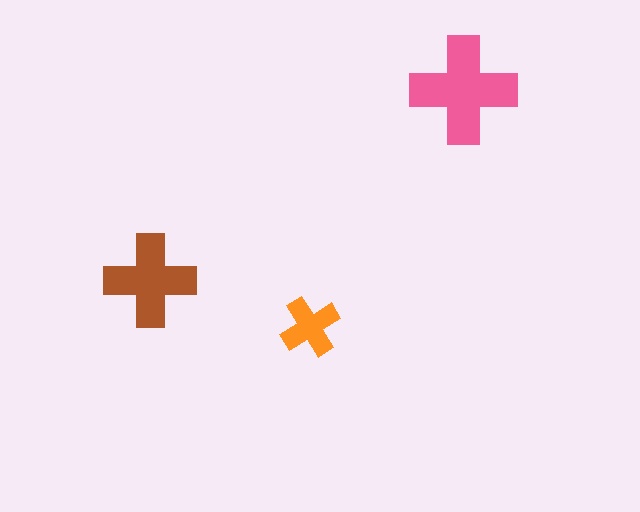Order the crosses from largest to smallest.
the pink one, the brown one, the orange one.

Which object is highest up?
The pink cross is topmost.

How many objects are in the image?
There are 3 objects in the image.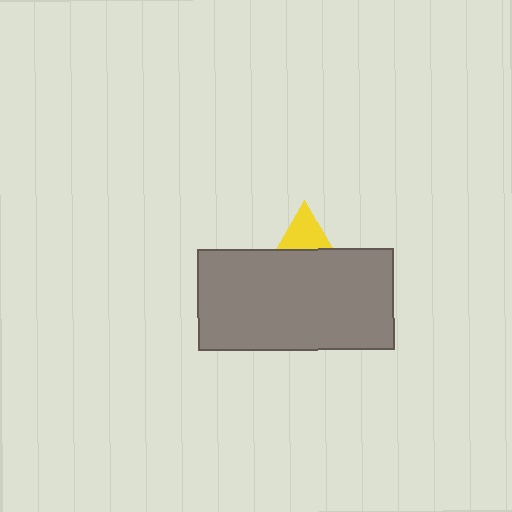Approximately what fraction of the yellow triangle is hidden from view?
Roughly 69% of the yellow triangle is hidden behind the gray rectangle.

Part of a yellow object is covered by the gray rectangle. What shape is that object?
It is a triangle.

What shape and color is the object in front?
The object in front is a gray rectangle.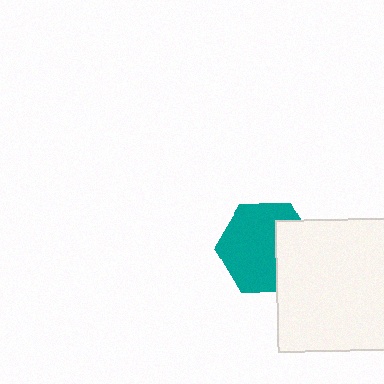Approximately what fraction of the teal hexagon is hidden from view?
Roughly 34% of the teal hexagon is hidden behind the white square.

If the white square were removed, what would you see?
You would see the complete teal hexagon.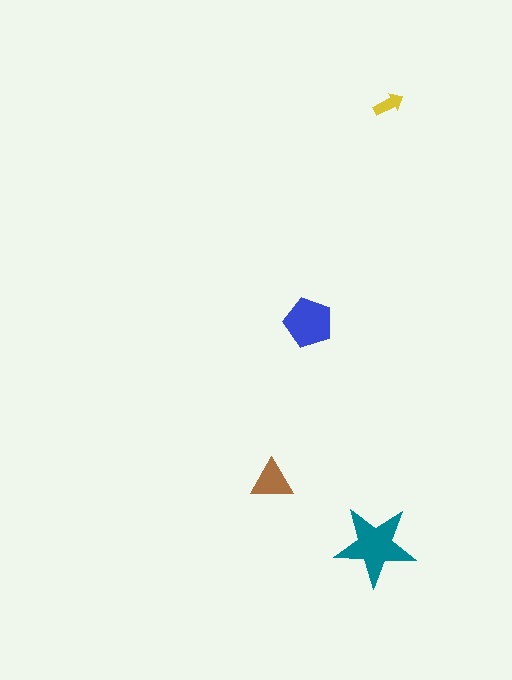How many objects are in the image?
There are 4 objects in the image.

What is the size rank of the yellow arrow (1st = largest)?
4th.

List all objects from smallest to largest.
The yellow arrow, the brown triangle, the blue pentagon, the teal star.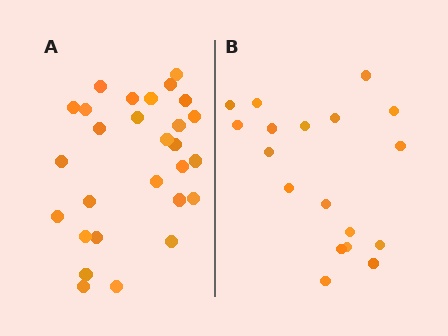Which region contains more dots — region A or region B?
Region A (the left region) has more dots.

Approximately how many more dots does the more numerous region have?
Region A has roughly 10 or so more dots than region B.